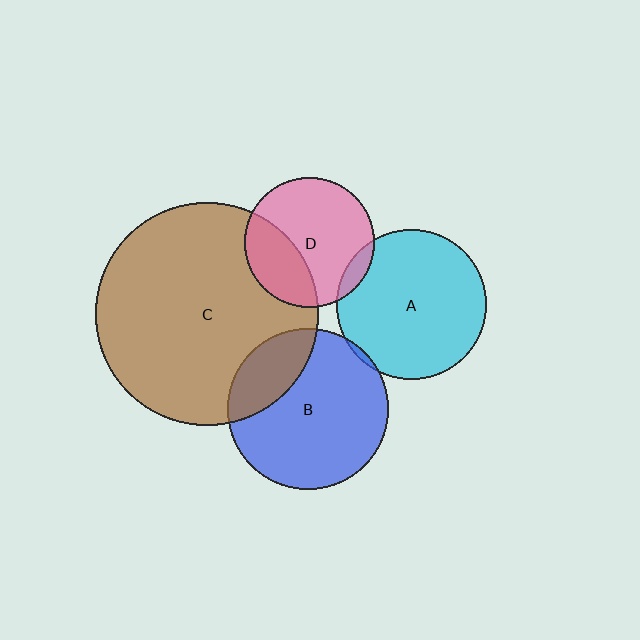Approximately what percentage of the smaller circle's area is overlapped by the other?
Approximately 30%.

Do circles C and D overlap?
Yes.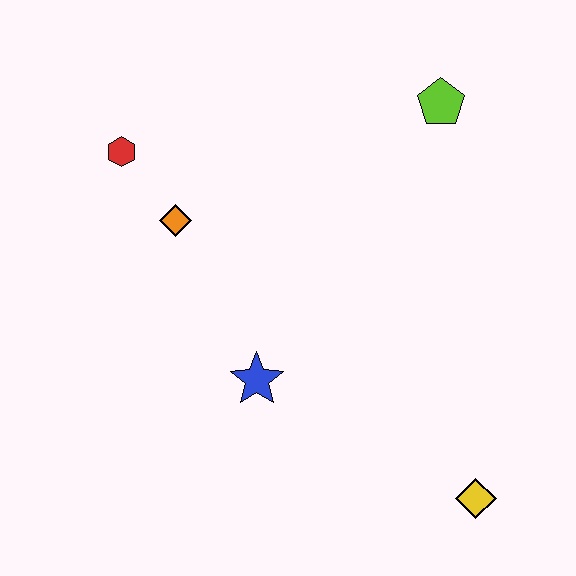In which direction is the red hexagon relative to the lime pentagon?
The red hexagon is to the left of the lime pentagon.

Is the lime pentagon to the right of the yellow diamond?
No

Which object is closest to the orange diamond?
The red hexagon is closest to the orange diamond.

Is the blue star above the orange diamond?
No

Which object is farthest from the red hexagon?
The yellow diamond is farthest from the red hexagon.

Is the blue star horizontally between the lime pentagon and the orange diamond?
Yes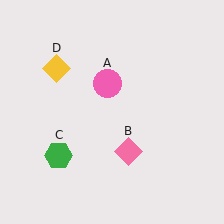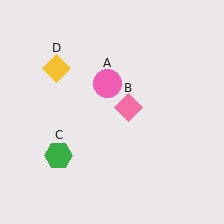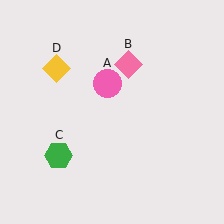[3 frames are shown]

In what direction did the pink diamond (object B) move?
The pink diamond (object B) moved up.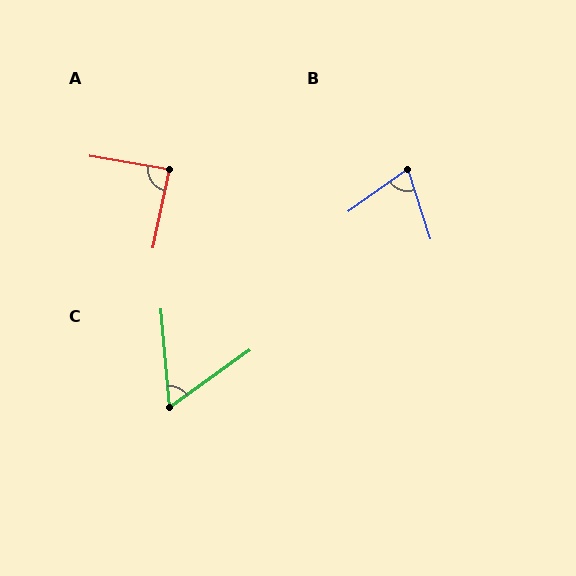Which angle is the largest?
A, at approximately 88 degrees.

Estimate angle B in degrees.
Approximately 72 degrees.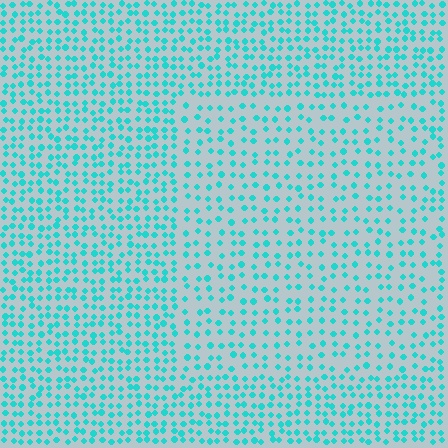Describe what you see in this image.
The image contains small cyan elements arranged at two different densities. A rectangle-shaped region is visible where the elements are less densely packed than the surrounding area.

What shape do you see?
I see a rectangle.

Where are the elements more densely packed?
The elements are more densely packed outside the rectangle boundary.